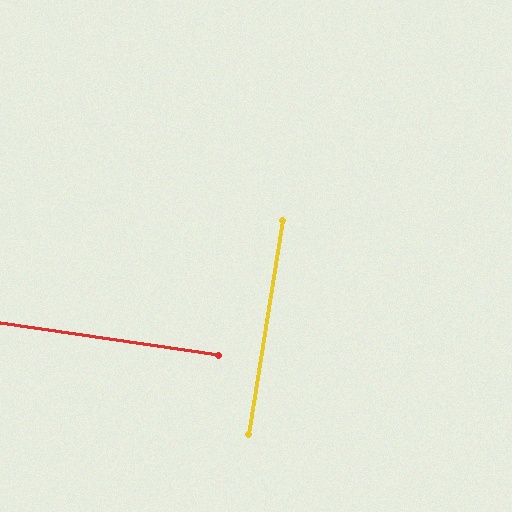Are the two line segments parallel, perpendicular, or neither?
Perpendicular — they meet at approximately 89°.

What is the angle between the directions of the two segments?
Approximately 89 degrees.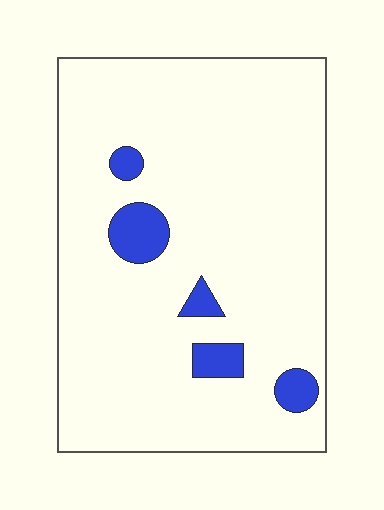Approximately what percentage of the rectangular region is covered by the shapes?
Approximately 10%.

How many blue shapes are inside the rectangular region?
5.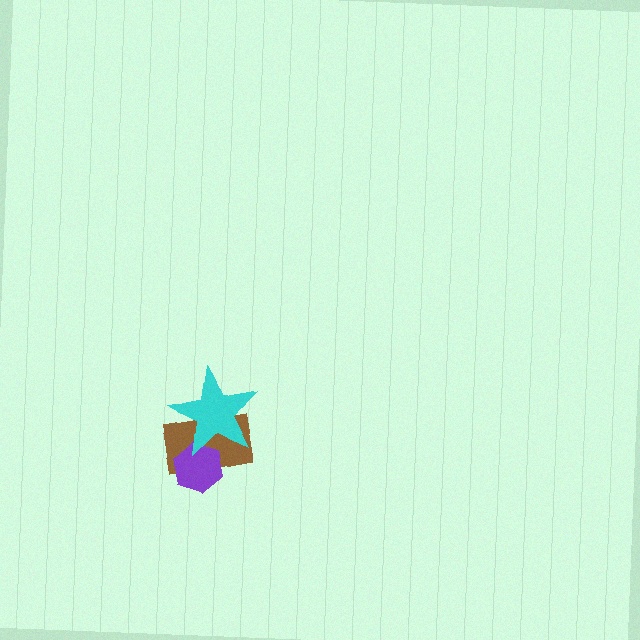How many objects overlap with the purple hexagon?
2 objects overlap with the purple hexagon.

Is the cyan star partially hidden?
No, no other shape covers it.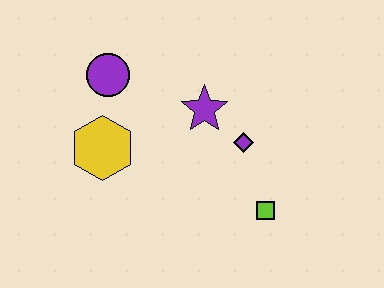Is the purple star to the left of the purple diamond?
Yes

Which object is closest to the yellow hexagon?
The purple circle is closest to the yellow hexagon.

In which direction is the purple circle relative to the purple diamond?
The purple circle is to the left of the purple diamond.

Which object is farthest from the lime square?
The purple circle is farthest from the lime square.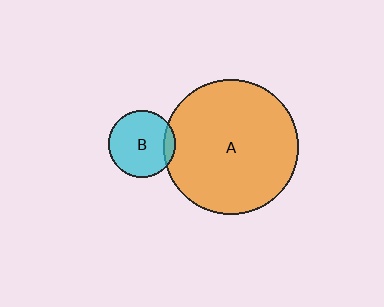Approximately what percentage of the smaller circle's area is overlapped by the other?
Approximately 10%.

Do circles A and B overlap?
Yes.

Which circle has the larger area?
Circle A (orange).